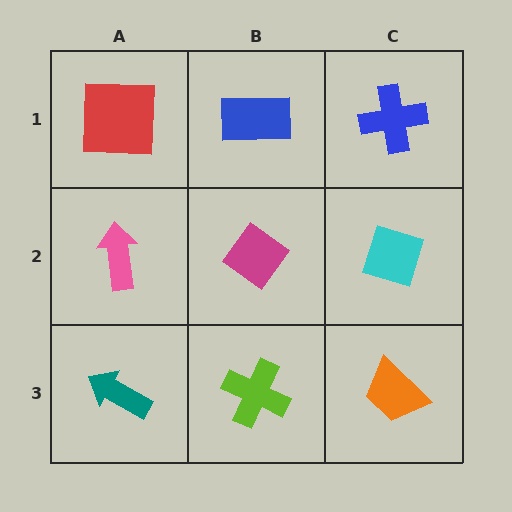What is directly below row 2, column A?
A teal arrow.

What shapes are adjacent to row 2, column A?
A red square (row 1, column A), a teal arrow (row 3, column A), a magenta diamond (row 2, column B).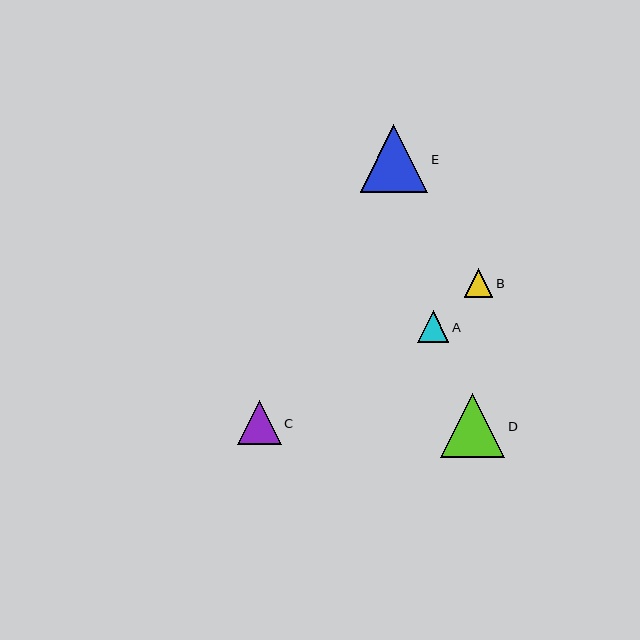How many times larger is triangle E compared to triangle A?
Triangle E is approximately 2.2 times the size of triangle A.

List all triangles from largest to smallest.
From largest to smallest: E, D, C, A, B.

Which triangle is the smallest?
Triangle B is the smallest with a size of approximately 29 pixels.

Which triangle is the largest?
Triangle E is the largest with a size of approximately 68 pixels.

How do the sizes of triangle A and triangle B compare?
Triangle A and triangle B are approximately the same size.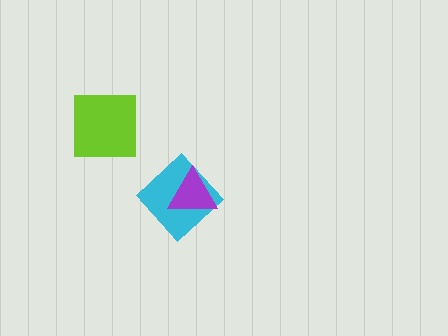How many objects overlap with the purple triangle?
1 object overlaps with the purple triangle.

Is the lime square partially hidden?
No, no other shape covers it.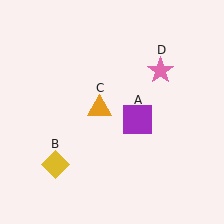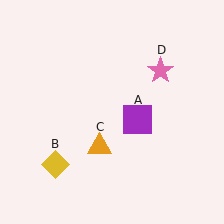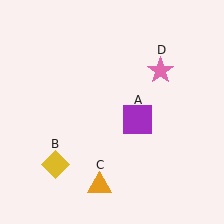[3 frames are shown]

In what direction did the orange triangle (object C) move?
The orange triangle (object C) moved down.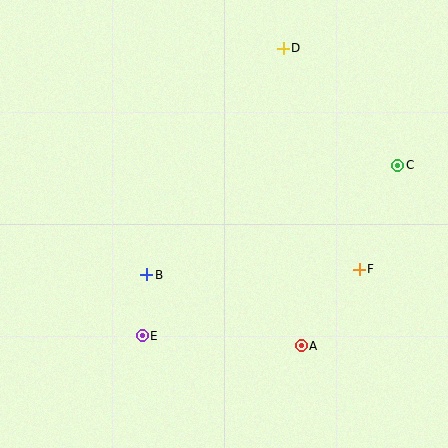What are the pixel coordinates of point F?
Point F is at (359, 269).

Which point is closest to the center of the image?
Point B at (147, 275) is closest to the center.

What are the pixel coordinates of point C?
Point C is at (398, 165).